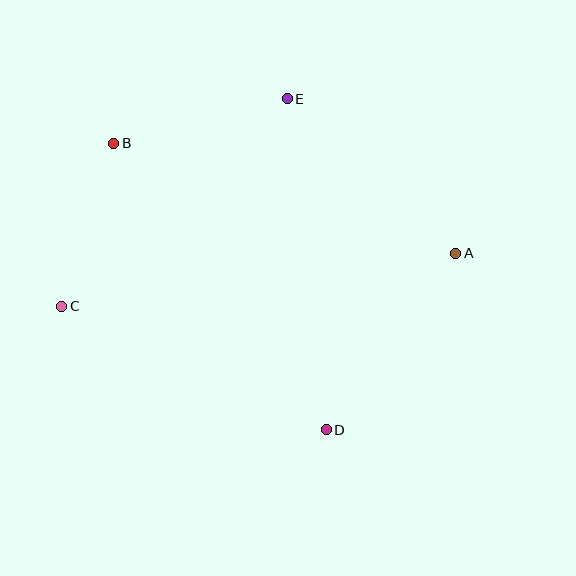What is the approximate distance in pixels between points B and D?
The distance between B and D is approximately 356 pixels.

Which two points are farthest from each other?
Points A and C are farthest from each other.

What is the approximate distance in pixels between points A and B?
The distance between A and B is approximately 359 pixels.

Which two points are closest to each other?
Points B and C are closest to each other.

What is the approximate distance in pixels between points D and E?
The distance between D and E is approximately 333 pixels.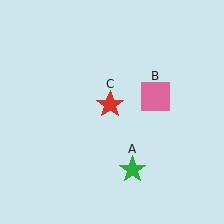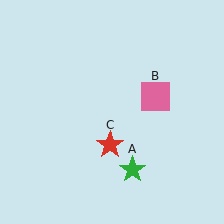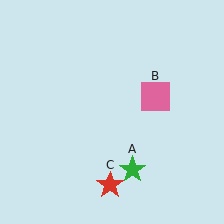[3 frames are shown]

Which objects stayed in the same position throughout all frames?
Green star (object A) and pink square (object B) remained stationary.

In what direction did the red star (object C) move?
The red star (object C) moved down.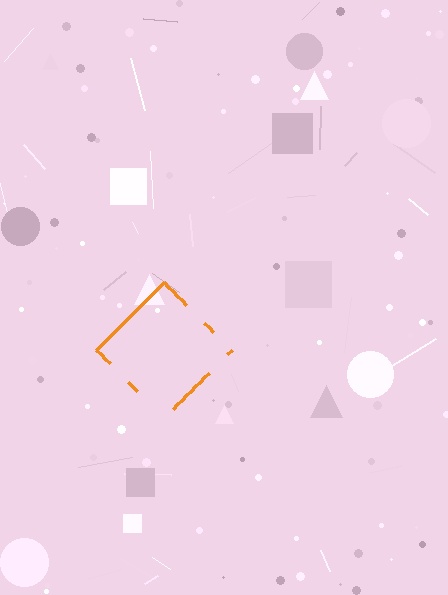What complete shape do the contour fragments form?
The contour fragments form a diamond.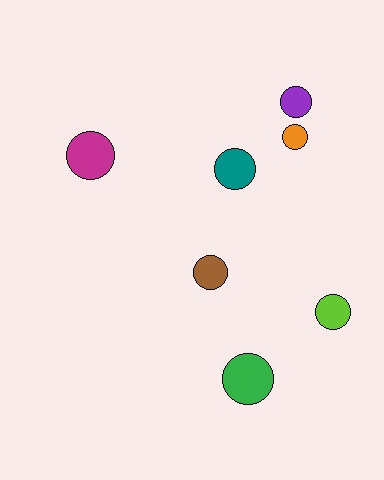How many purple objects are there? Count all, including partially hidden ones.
There is 1 purple object.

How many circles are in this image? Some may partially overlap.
There are 7 circles.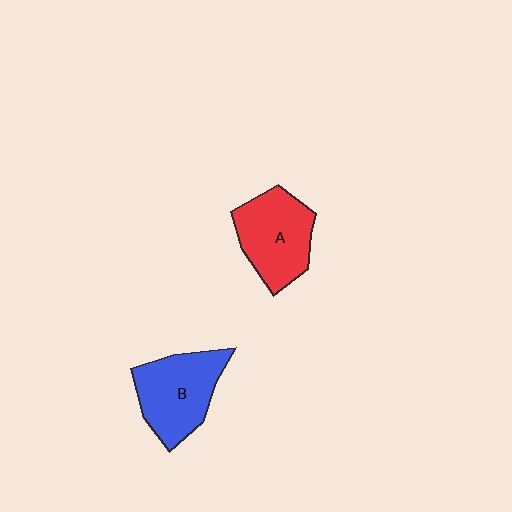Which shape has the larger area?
Shape B (blue).